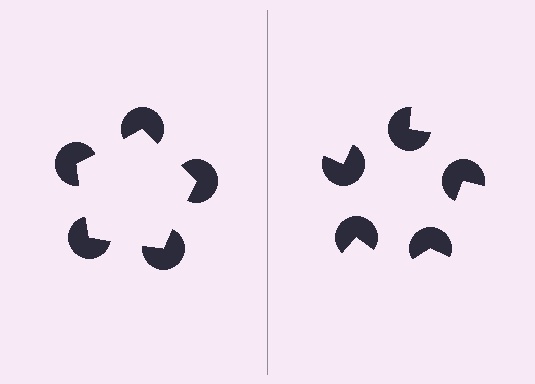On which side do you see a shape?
An illusory pentagon appears on the left side. On the right side the wedge cuts are rotated, so no coherent shape forms.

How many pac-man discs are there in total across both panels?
10 — 5 on each side.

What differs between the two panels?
The pac-man discs are positioned identically on both sides; only the wedge orientations differ. On the left they align to a pentagon; on the right they are misaligned.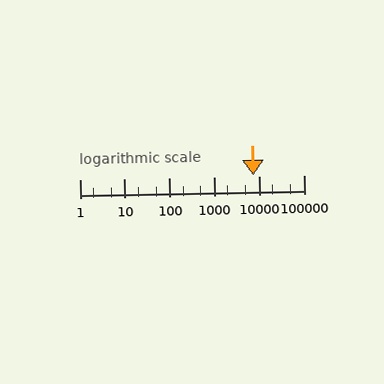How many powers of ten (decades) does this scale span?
The scale spans 5 decades, from 1 to 100000.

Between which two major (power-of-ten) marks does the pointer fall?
The pointer is between 1000 and 10000.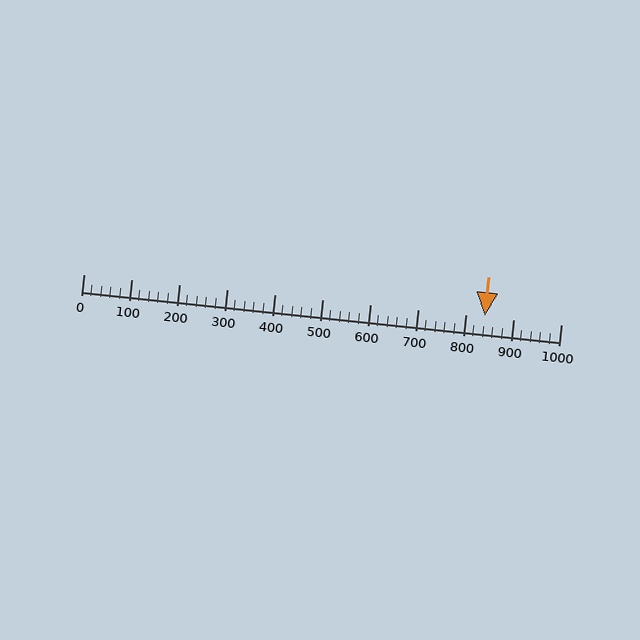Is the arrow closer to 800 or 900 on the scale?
The arrow is closer to 800.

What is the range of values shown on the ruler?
The ruler shows values from 0 to 1000.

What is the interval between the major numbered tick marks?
The major tick marks are spaced 100 units apart.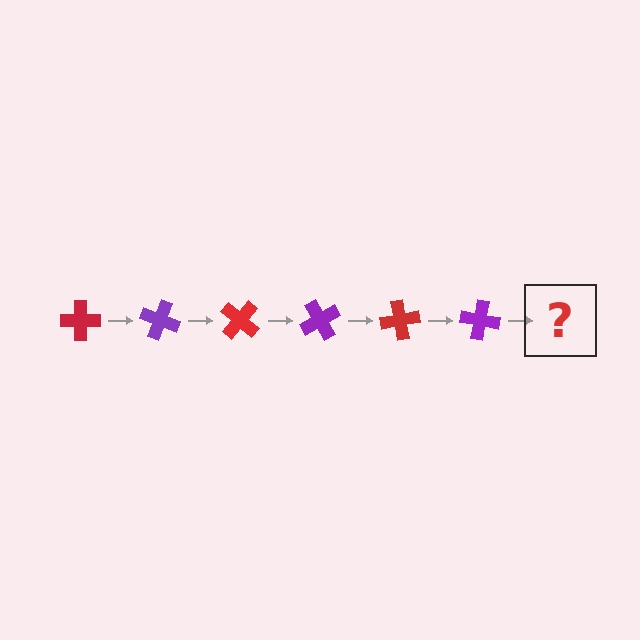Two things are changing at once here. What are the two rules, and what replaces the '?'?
The two rules are that it rotates 20 degrees each step and the color cycles through red and purple. The '?' should be a red cross, rotated 120 degrees from the start.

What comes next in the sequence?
The next element should be a red cross, rotated 120 degrees from the start.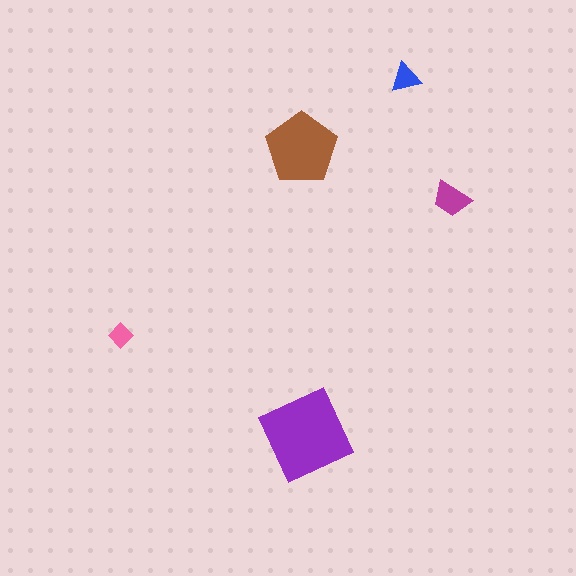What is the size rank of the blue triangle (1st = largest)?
4th.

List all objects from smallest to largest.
The pink diamond, the blue triangle, the magenta trapezoid, the brown pentagon, the purple square.